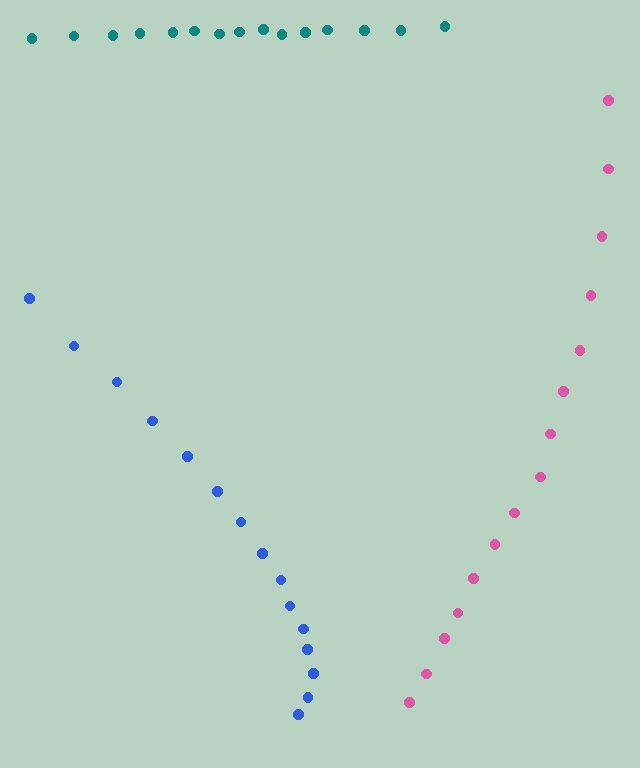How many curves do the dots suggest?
There are 3 distinct paths.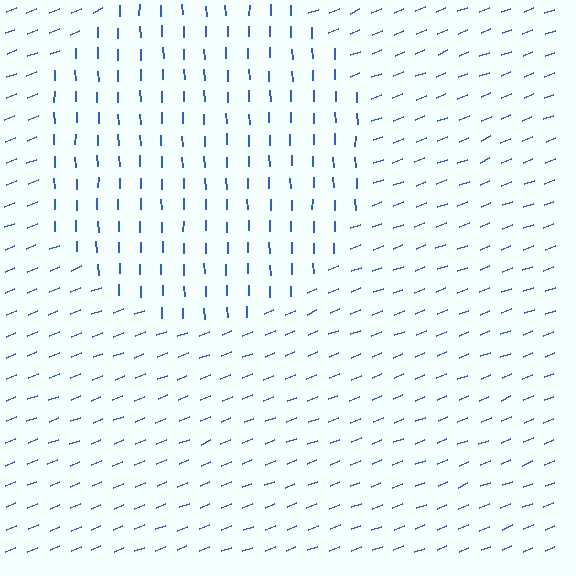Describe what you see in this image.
The image is filled with small blue line segments. A circle region in the image has lines oriented differently from the surrounding lines, creating a visible texture boundary.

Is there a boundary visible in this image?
Yes, there is a texture boundary formed by a change in line orientation.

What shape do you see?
I see a circle.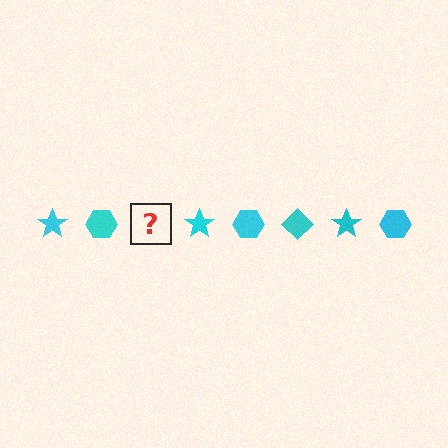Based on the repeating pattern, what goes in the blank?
The blank should be a cyan diamond.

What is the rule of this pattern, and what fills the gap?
The rule is that the pattern cycles through star, hexagon, diamond shapes in cyan. The gap should be filled with a cyan diamond.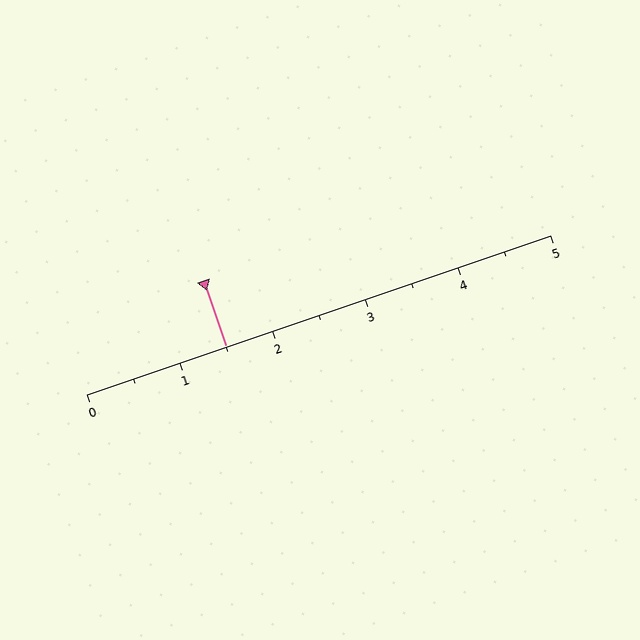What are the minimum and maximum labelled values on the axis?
The axis runs from 0 to 5.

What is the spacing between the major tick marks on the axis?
The major ticks are spaced 1 apart.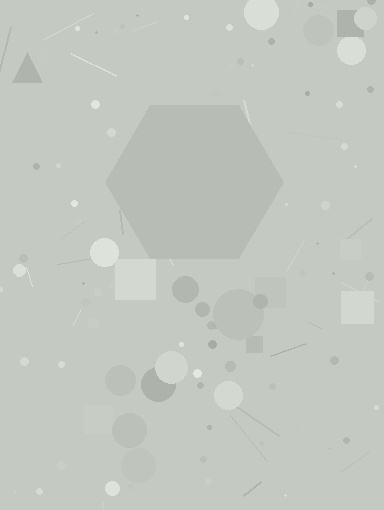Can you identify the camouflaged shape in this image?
The camouflaged shape is a hexagon.